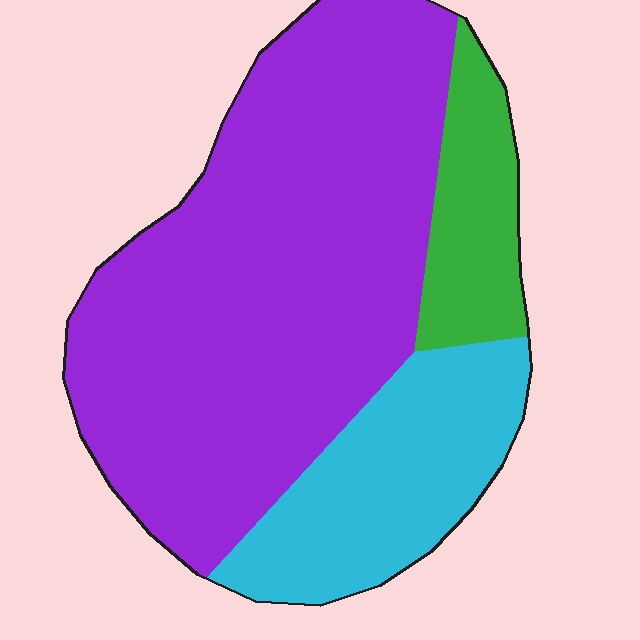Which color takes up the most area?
Purple, at roughly 65%.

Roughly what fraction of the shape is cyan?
Cyan covers about 20% of the shape.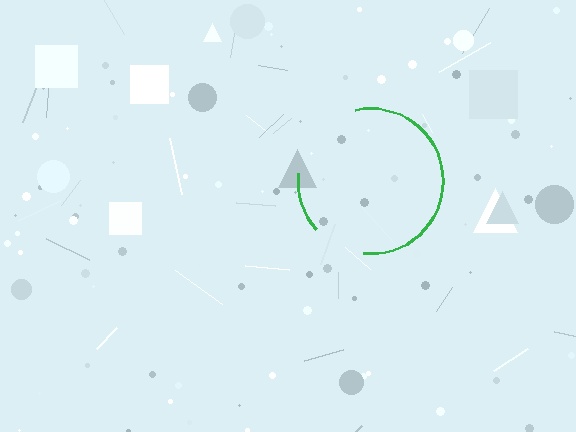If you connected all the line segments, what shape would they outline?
They would outline a circle.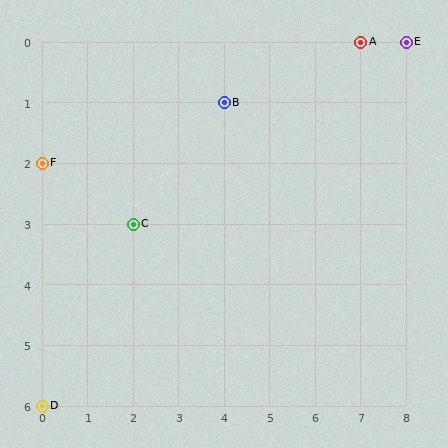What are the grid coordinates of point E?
Point E is at grid coordinates (8, 0).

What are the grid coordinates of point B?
Point B is at grid coordinates (4, 1).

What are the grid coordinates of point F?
Point F is at grid coordinates (0, 2).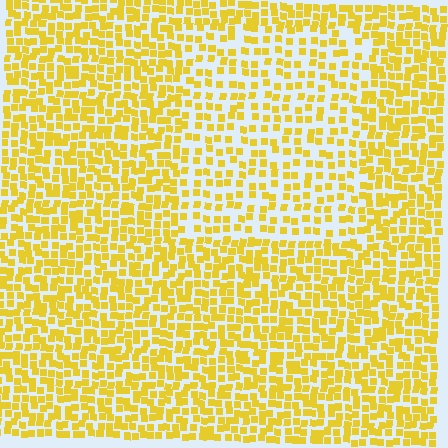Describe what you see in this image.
The image contains small yellow elements arranged at two different densities. A rectangle-shaped region is visible where the elements are less densely packed than the surrounding area.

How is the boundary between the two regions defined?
The boundary is defined by a change in element density (approximately 1.7x ratio). All elements are the same color, size, and shape.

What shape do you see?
I see a rectangle.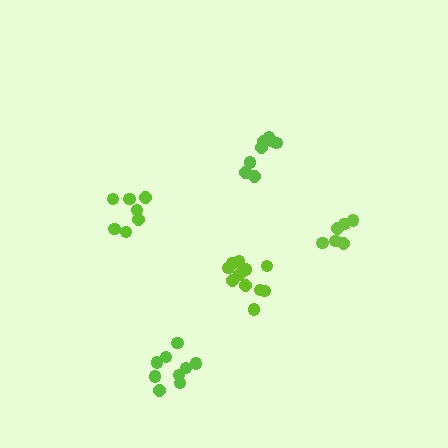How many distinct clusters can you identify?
There are 5 distinct clusters.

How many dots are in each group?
Group 1: 7 dots, Group 2: 9 dots, Group 3: 8 dots, Group 4: 11 dots, Group 5: 6 dots (41 total).